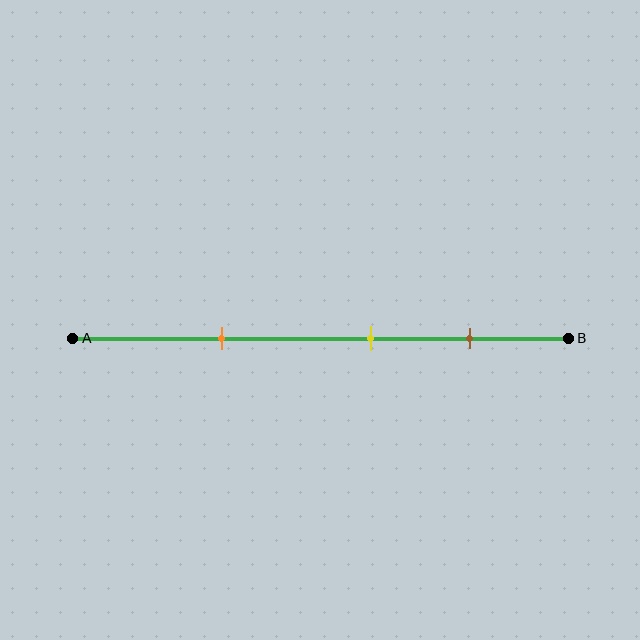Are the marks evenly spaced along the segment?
Yes, the marks are approximately evenly spaced.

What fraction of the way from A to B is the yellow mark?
The yellow mark is approximately 60% (0.6) of the way from A to B.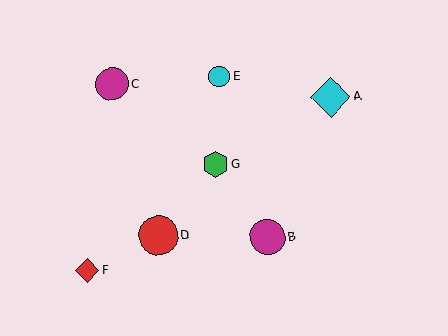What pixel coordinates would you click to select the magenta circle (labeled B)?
Click at (267, 237) to select the magenta circle B.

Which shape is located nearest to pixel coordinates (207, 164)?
The green hexagon (labeled G) at (216, 165) is nearest to that location.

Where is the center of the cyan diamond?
The center of the cyan diamond is at (331, 97).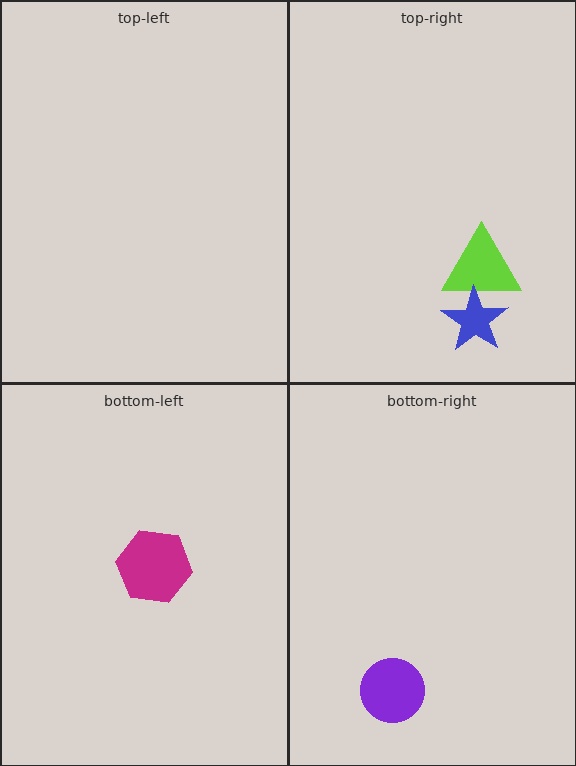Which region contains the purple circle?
The bottom-right region.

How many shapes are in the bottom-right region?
1.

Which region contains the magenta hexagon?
The bottom-left region.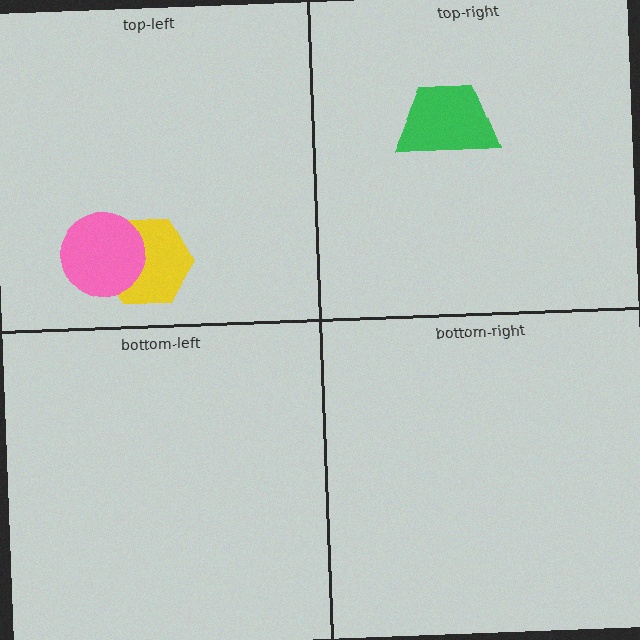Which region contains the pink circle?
The top-left region.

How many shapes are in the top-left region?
2.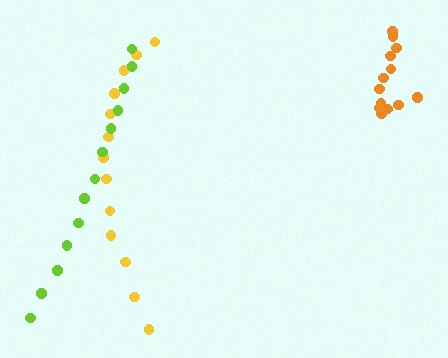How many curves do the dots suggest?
There are 3 distinct paths.